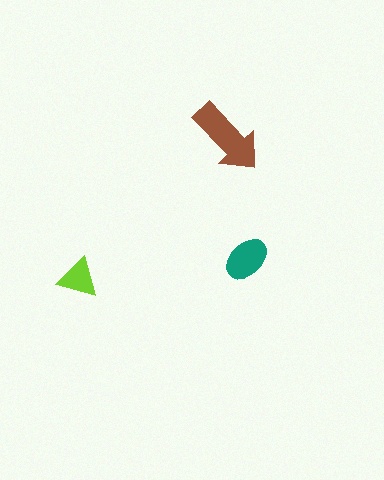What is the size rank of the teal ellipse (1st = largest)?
2nd.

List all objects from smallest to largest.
The lime triangle, the teal ellipse, the brown arrow.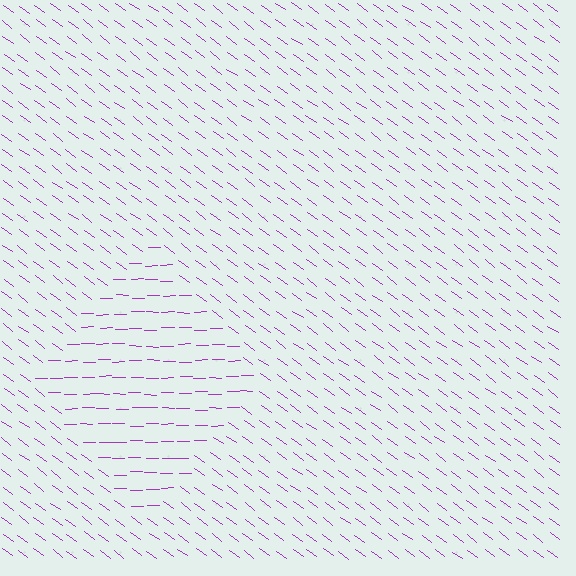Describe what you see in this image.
The image is filled with small purple line segments. A diamond region in the image has lines oriented differently from the surrounding lines, creating a visible texture boundary.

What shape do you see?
I see a diamond.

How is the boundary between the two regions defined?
The boundary is defined purely by a change in line orientation (approximately 37 degrees difference). All lines are the same color and thickness.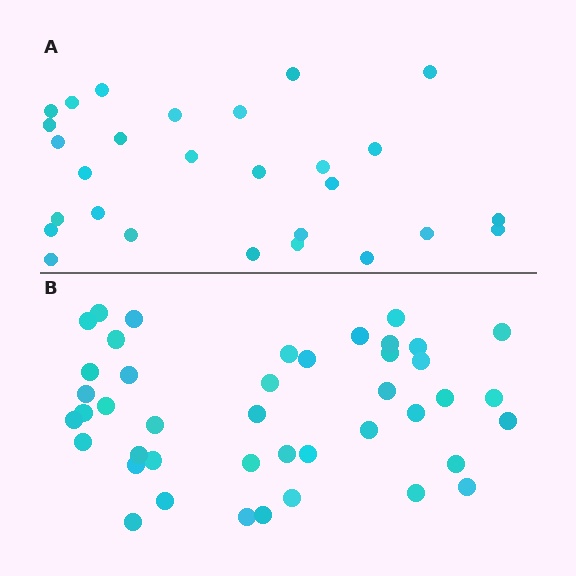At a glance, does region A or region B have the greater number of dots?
Region B (the bottom region) has more dots.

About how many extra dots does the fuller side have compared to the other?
Region B has approximately 15 more dots than region A.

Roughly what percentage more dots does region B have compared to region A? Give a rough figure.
About 55% more.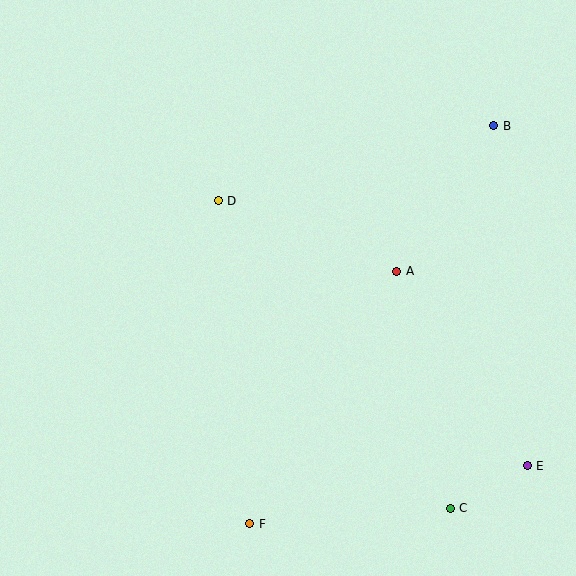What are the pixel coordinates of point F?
Point F is at (250, 524).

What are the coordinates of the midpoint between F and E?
The midpoint between F and E is at (388, 495).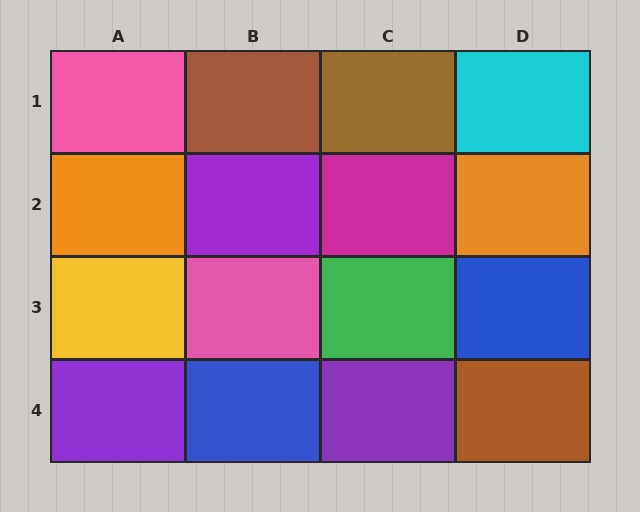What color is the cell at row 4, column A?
Purple.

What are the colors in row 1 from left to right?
Pink, brown, brown, cyan.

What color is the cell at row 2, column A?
Orange.